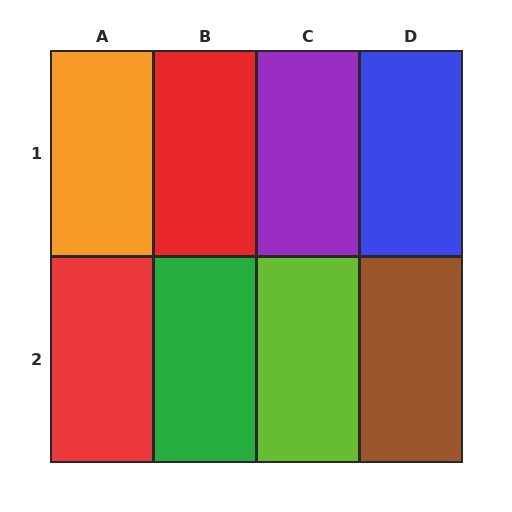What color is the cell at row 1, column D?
Blue.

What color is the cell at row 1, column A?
Orange.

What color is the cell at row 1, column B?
Red.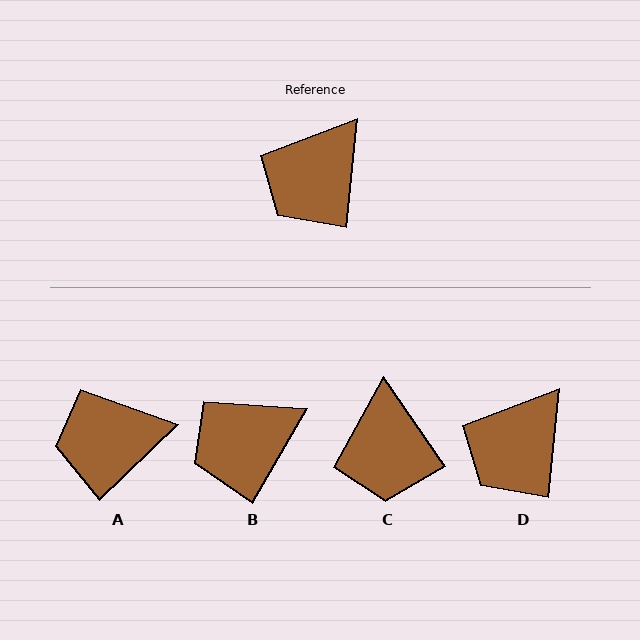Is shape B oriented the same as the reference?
No, it is off by about 25 degrees.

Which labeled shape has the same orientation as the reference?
D.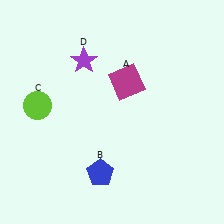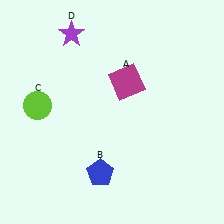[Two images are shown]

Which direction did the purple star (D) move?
The purple star (D) moved up.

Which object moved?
The purple star (D) moved up.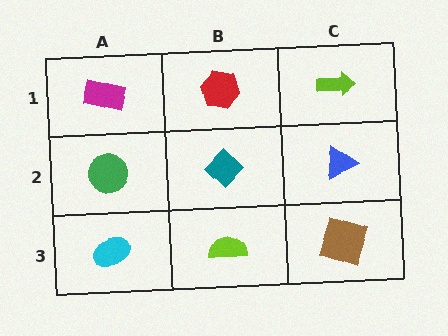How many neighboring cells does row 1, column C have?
2.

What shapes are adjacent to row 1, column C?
A blue triangle (row 2, column C), a red hexagon (row 1, column B).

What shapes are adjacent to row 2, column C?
A lime arrow (row 1, column C), a brown square (row 3, column C), a teal diamond (row 2, column B).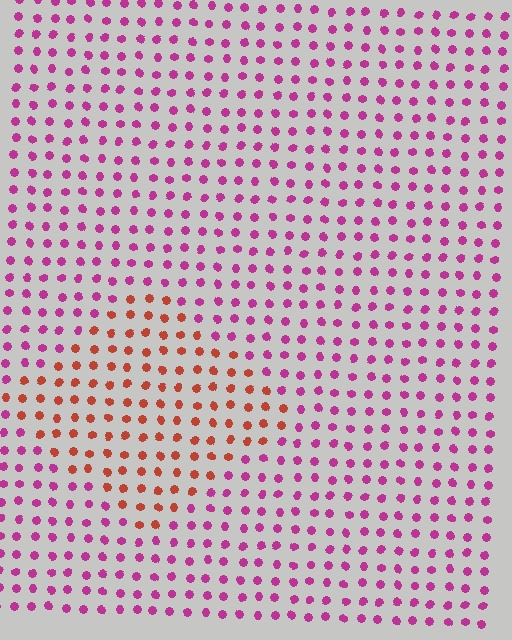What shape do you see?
I see a diamond.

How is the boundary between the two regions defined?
The boundary is defined purely by a slight shift in hue (about 50 degrees). Spacing, size, and orientation are identical on both sides.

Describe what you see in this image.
The image is filled with small magenta elements in a uniform arrangement. A diamond-shaped region is visible where the elements are tinted to a slightly different hue, forming a subtle color boundary.